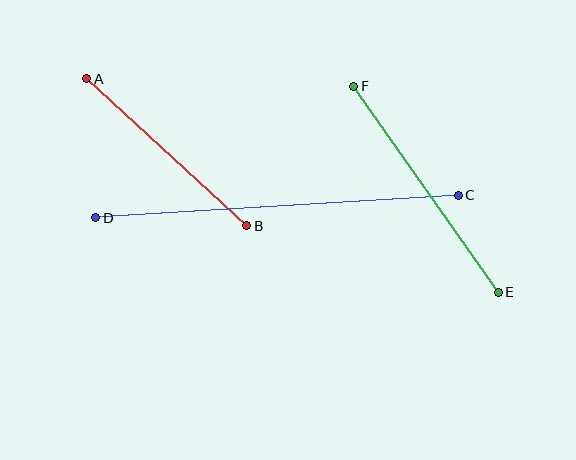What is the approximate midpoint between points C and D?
The midpoint is at approximately (277, 206) pixels.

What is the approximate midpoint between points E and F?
The midpoint is at approximately (426, 189) pixels.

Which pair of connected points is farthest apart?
Points C and D are farthest apart.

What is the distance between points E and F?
The distance is approximately 252 pixels.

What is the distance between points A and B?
The distance is approximately 217 pixels.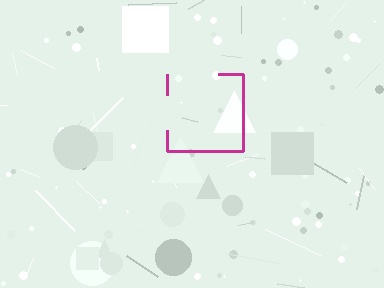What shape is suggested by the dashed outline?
The dashed outline suggests a square.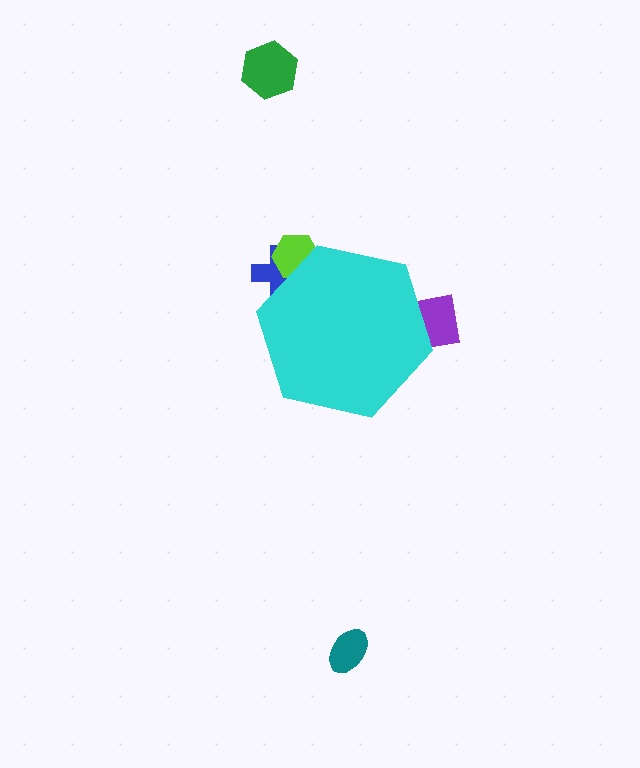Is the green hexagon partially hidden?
No, the green hexagon is fully visible.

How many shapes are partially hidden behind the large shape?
3 shapes are partially hidden.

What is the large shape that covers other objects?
A cyan hexagon.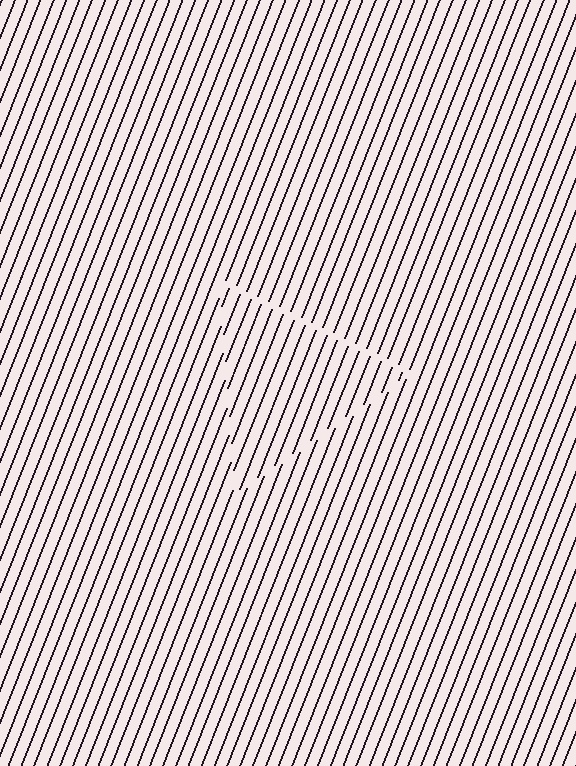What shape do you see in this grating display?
An illusory triangle. The interior of the shape contains the same grating, shifted by half a period — the contour is defined by the phase discontinuity where line-ends from the inner and outer gratings abut.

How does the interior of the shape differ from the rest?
The interior of the shape contains the same grating, shifted by half a period — the contour is defined by the phase discontinuity where line-ends from the inner and outer gratings abut.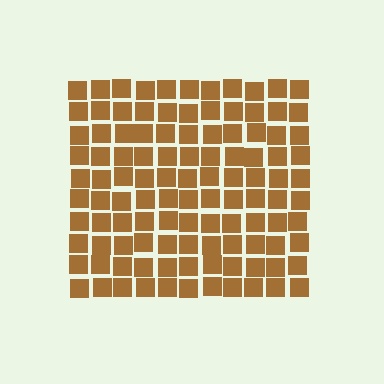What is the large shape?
The large shape is a square.